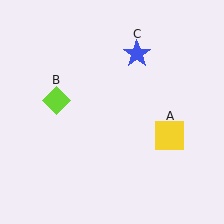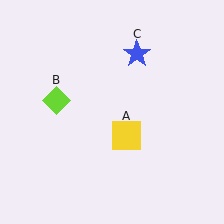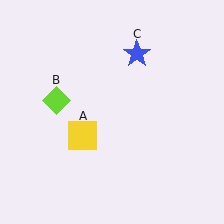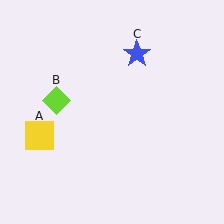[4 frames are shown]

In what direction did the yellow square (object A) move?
The yellow square (object A) moved left.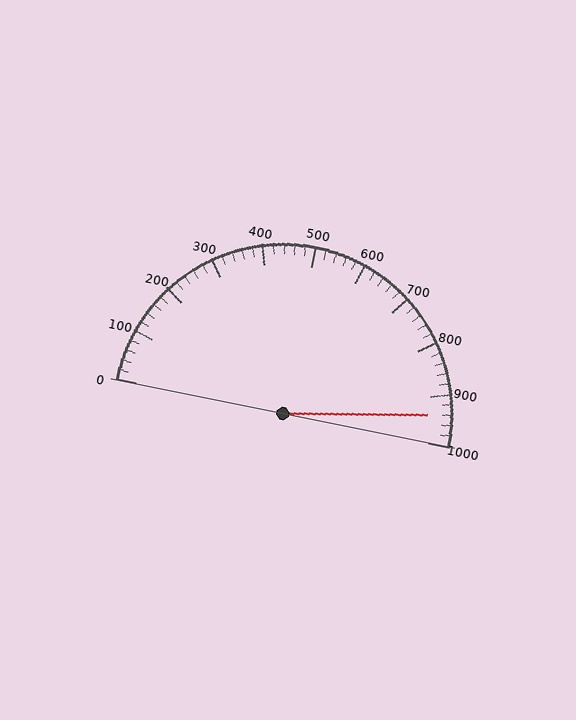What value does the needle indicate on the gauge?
The needle indicates approximately 940.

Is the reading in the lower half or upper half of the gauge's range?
The reading is in the upper half of the range (0 to 1000).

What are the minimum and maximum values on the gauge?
The gauge ranges from 0 to 1000.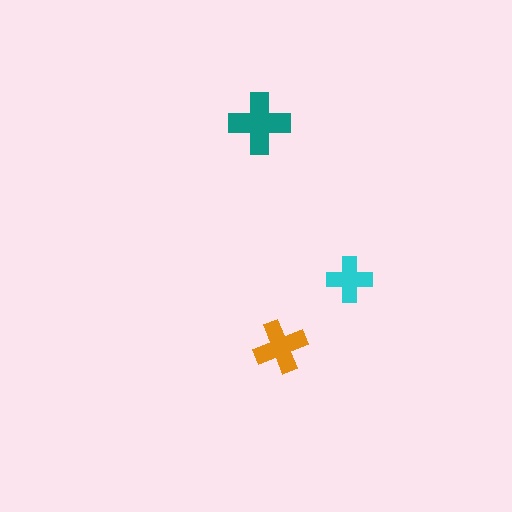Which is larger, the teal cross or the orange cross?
The teal one.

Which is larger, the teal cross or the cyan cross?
The teal one.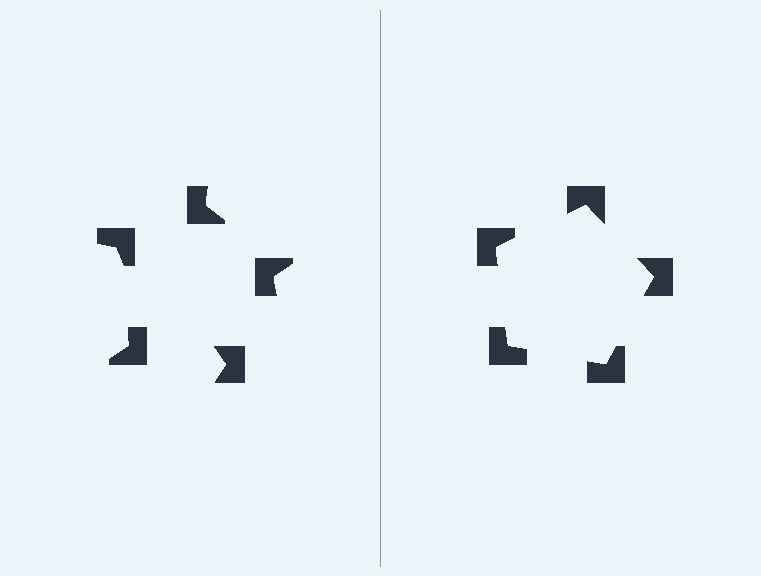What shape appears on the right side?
An illusory pentagon.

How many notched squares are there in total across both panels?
10 — 5 on each side.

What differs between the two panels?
The notched squares are positioned identically on both sides; only the wedge orientations differ. On the right they align to a pentagon; on the left they are misaligned.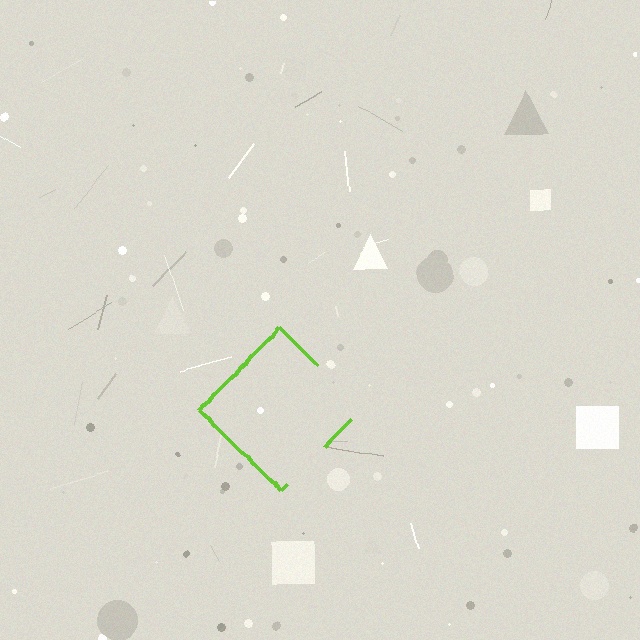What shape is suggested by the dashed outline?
The dashed outline suggests a diamond.